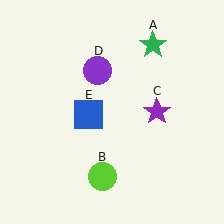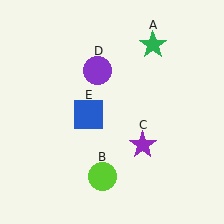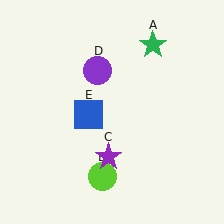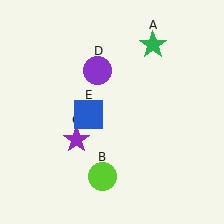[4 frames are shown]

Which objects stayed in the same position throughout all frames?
Green star (object A) and lime circle (object B) and purple circle (object D) and blue square (object E) remained stationary.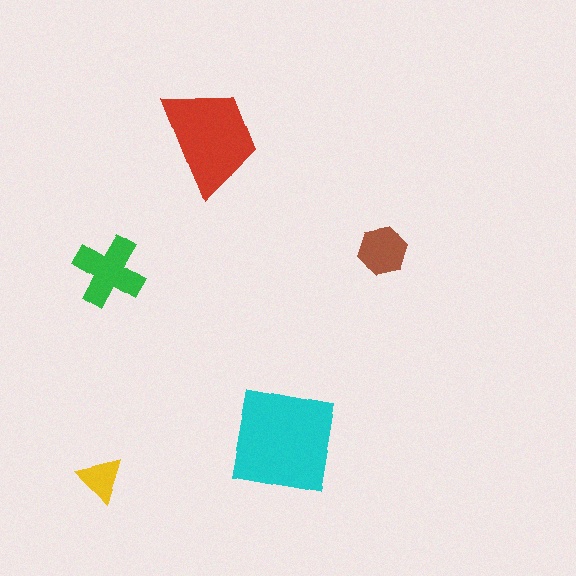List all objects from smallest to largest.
The yellow triangle, the brown hexagon, the green cross, the red trapezoid, the cyan square.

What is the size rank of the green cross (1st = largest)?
3rd.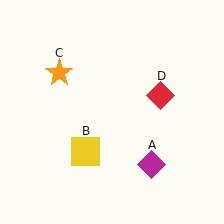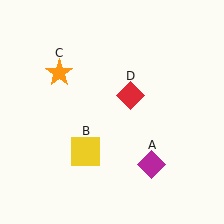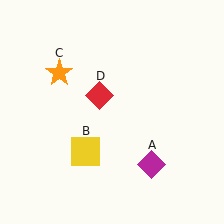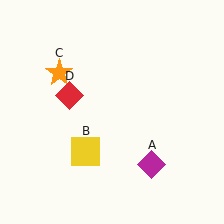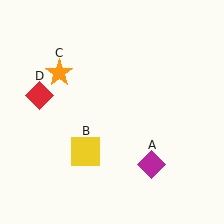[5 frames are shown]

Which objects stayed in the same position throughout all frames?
Magenta diamond (object A) and yellow square (object B) and orange star (object C) remained stationary.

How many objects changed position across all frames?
1 object changed position: red diamond (object D).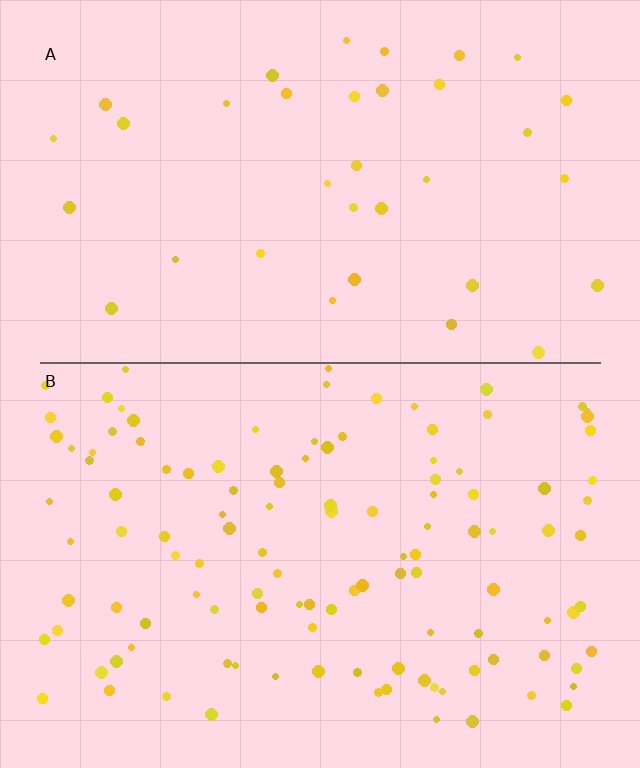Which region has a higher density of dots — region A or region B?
B (the bottom).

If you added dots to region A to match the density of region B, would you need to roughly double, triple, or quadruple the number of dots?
Approximately triple.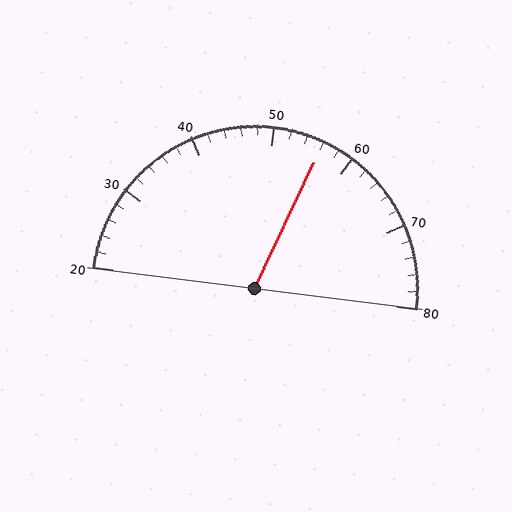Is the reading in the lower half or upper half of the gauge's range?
The reading is in the upper half of the range (20 to 80).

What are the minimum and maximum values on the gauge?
The gauge ranges from 20 to 80.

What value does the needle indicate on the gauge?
The needle indicates approximately 56.